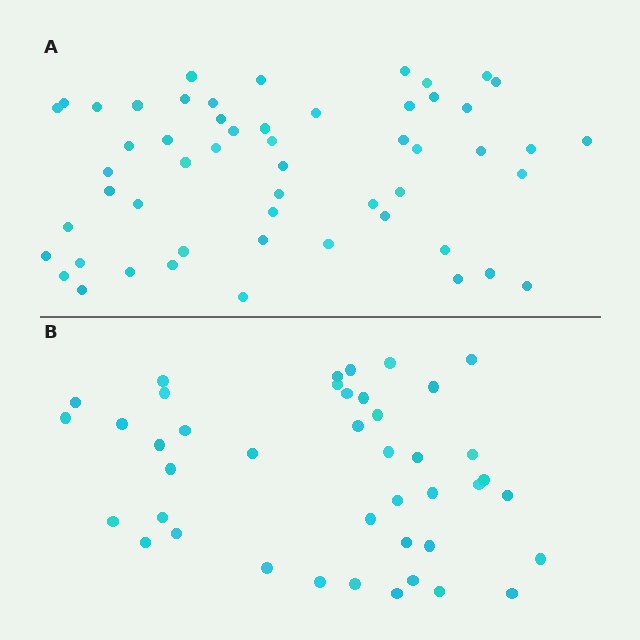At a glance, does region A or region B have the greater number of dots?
Region A (the top region) has more dots.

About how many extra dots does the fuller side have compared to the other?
Region A has roughly 12 or so more dots than region B.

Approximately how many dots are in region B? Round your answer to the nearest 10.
About 40 dots. (The exact count is 42, which rounds to 40.)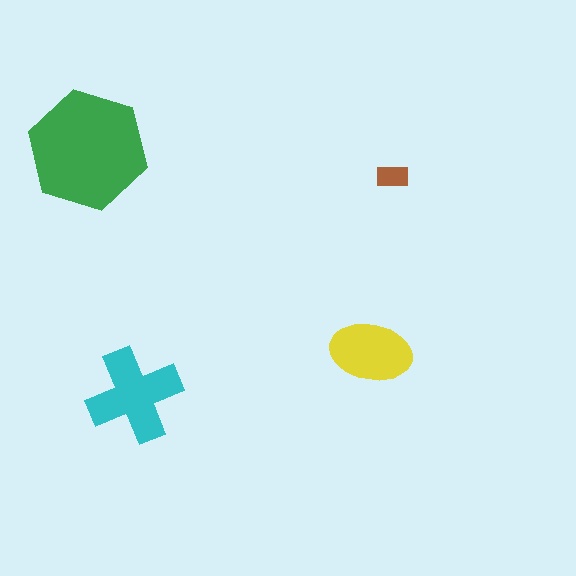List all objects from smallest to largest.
The brown rectangle, the yellow ellipse, the cyan cross, the green hexagon.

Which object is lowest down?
The cyan cross is bottommost.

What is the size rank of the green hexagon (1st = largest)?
1st.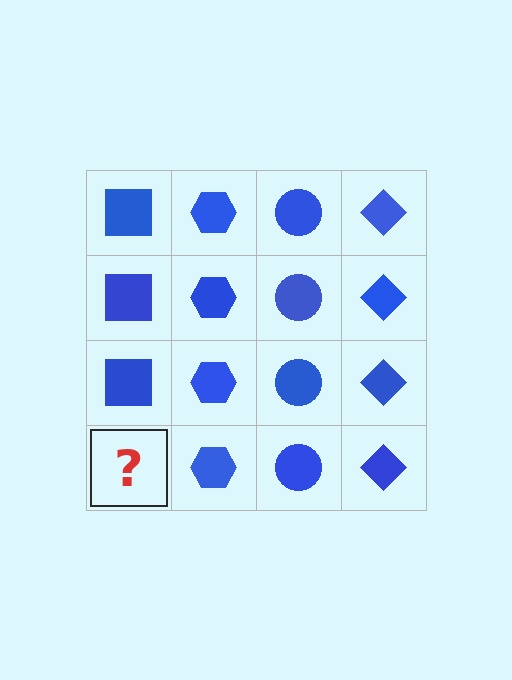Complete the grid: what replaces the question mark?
The question mark should be replaced with a blue square.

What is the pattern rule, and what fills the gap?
The rule is that each column has a consistent shape. The gap should be filled with a blue square.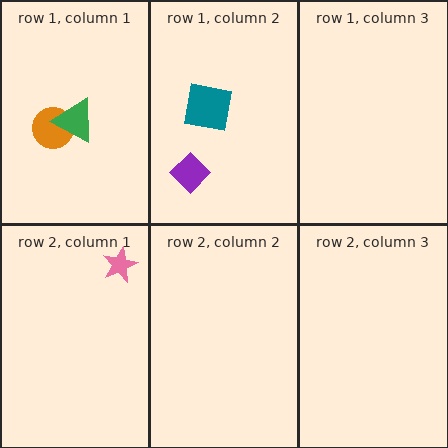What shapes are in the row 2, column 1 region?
The pink star.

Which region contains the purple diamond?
The row 1, column 2 region.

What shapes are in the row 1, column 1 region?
The orange circle, the green triangle.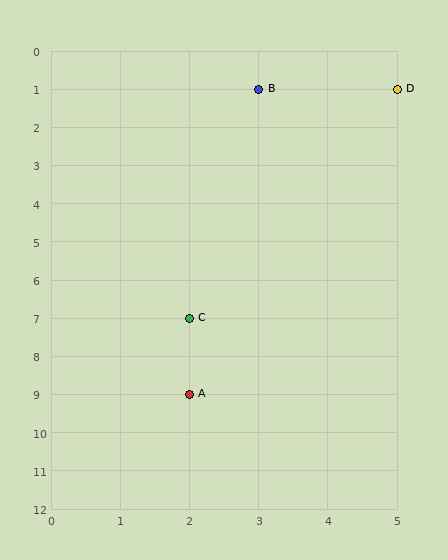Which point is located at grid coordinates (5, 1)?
Point D is at (5, 1).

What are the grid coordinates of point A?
Point A is at grid coordinates (2, 9).